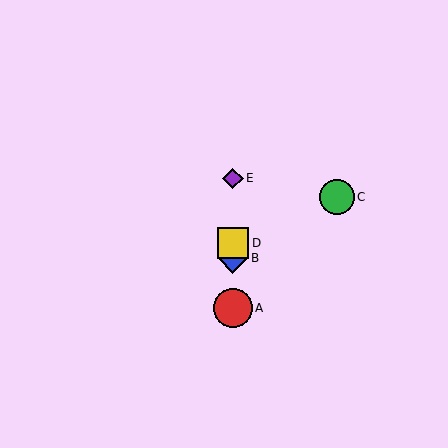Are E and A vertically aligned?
Yes, both are at x≈233.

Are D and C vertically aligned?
No, D is at x≈233 and C is at x≈337.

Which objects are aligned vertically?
Objects A, B, D, E are aligned vertically.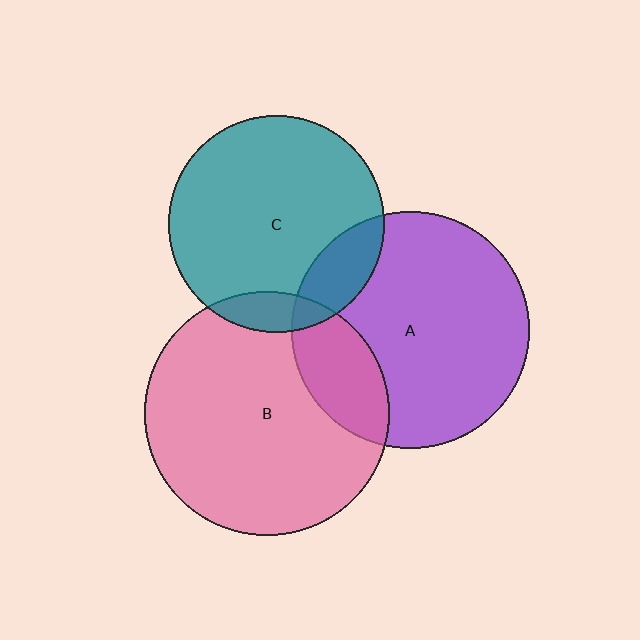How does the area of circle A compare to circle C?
Approximately 1.2 times.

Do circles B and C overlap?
Yes.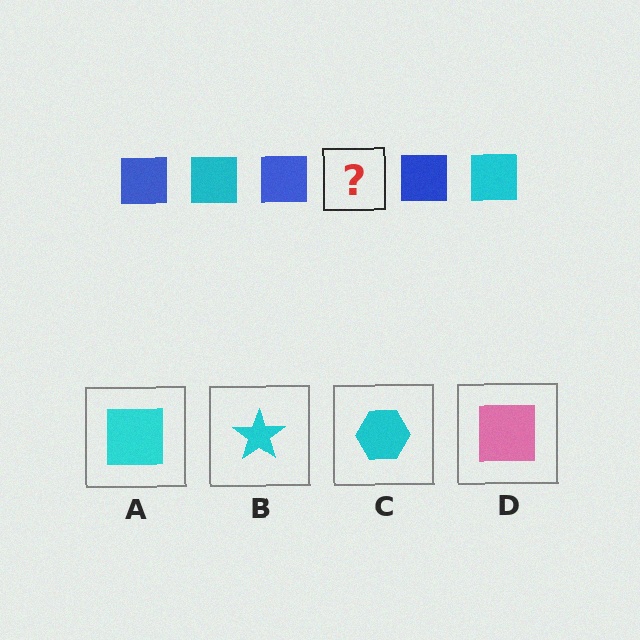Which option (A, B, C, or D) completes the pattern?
A.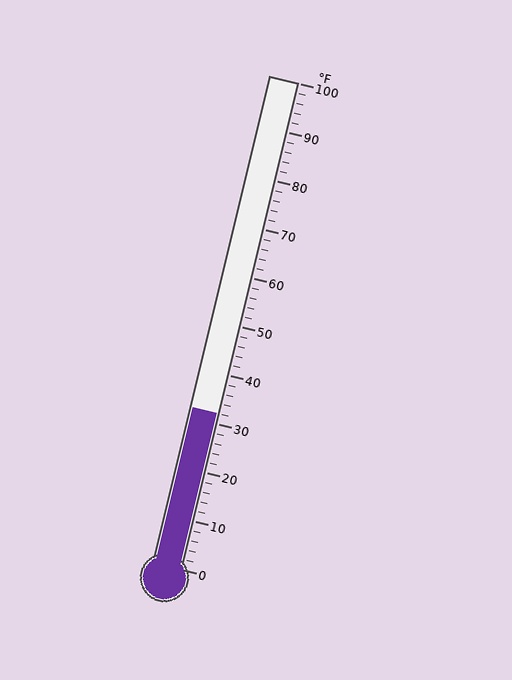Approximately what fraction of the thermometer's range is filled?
The thermometer is filled to approximately 30% of its range.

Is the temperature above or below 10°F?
The temperature is above 10°F.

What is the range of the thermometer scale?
The thermometer scale ranges from 0°F to 100°F.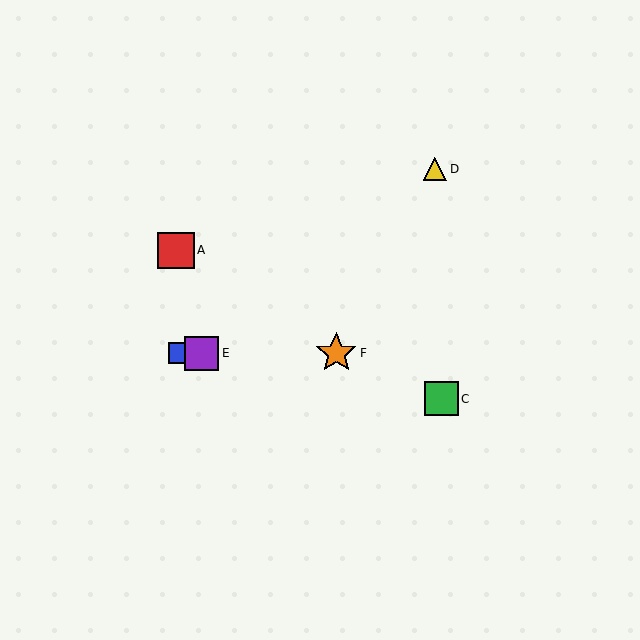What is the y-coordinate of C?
Object C is at y≈399.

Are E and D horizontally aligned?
No, E is at y≈353 and D is at y≈169.